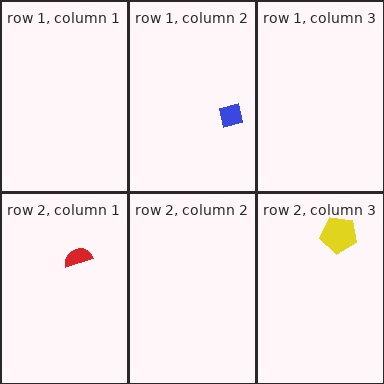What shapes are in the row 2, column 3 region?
The yellow pentagon.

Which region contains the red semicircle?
The row 2, column 1 region.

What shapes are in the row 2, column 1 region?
The red semicircle.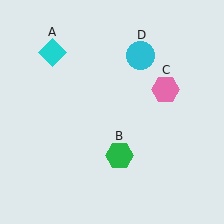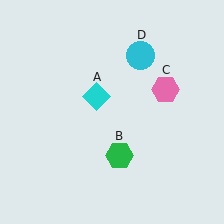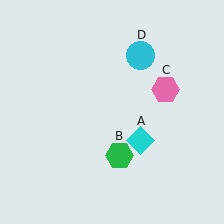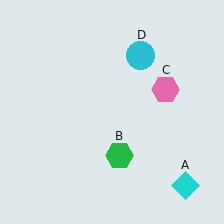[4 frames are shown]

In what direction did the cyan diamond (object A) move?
The cyan diamond (object A) moved down and to the right.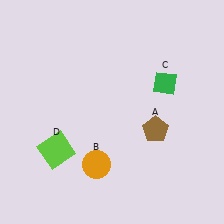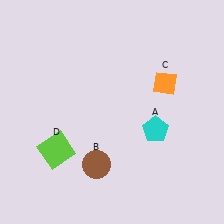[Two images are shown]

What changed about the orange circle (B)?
In Image 1, B is orange. In Image 2, it changed to brown.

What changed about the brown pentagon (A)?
In Image 1, A is brown. In Image 2, it changed to cyan.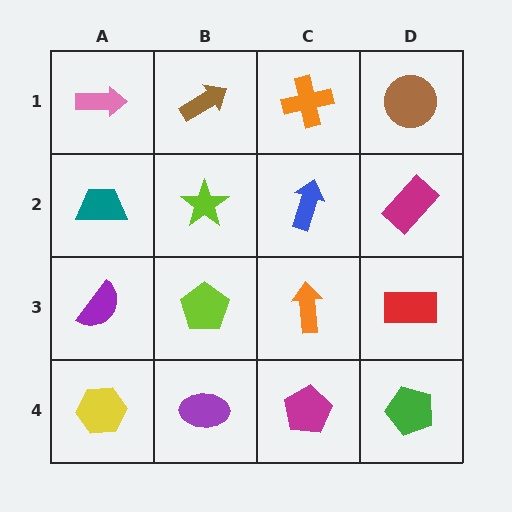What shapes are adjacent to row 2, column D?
A brown circle (row 1, column D), a red rectangle (row 3, column D), a blue arrow (row 2, column C).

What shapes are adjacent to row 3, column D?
A magenta rectangle (row 2, column D), a green pentagon (row 4, column D), an orange arrow (row 3, column C).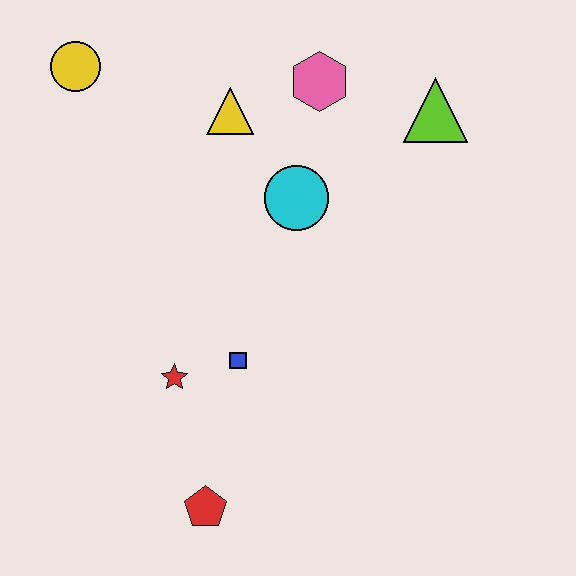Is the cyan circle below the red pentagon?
No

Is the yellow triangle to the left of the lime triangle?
Yes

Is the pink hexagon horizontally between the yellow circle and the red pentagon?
No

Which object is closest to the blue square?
The red star is closest to the blue square.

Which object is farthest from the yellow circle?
The red pentagon is farthest from the yellow circle.